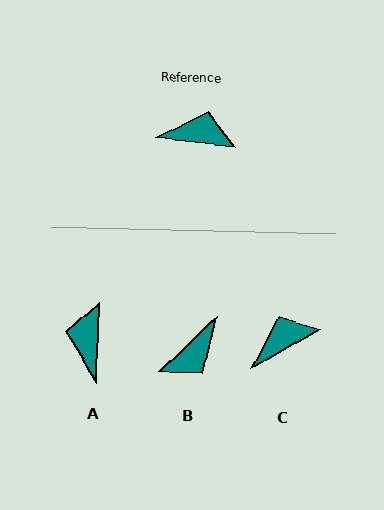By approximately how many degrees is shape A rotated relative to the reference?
Approximately 96 degrees counter-clockwise.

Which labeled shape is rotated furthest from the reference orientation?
B, about 129 degrees away.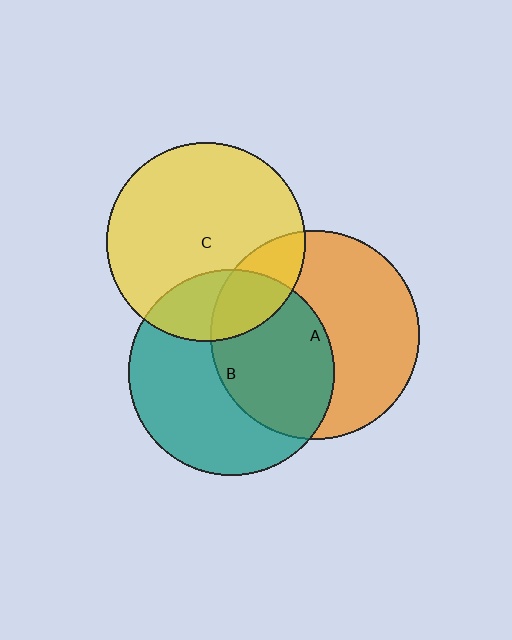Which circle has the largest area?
Circle A (orange).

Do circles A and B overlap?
Yes.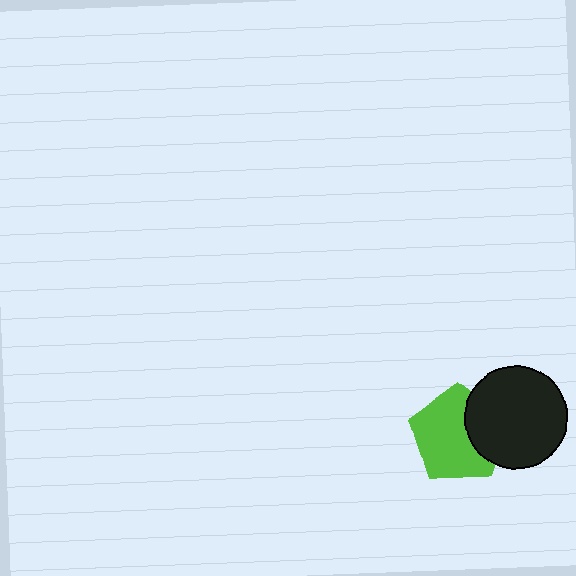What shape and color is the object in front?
The object in front is a black circle.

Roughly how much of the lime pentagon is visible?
Most of it is visible (roughly 70%).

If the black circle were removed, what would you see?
You would see the complete lime pentagon.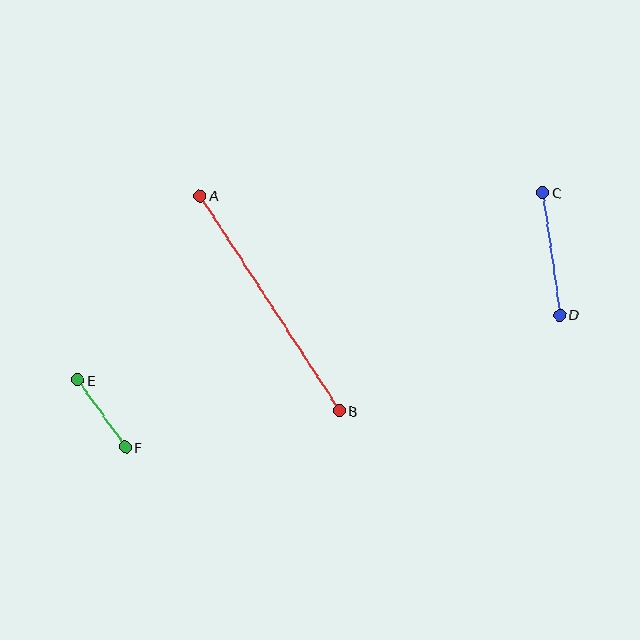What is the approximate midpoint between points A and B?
The midpoint is at approximately (270, 303) pixels.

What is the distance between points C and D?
The distance is approximately 124 pixels.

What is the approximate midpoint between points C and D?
The midpoint is at approximately (551, 254) pixels.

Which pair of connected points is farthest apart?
Points A and B are farthest apart.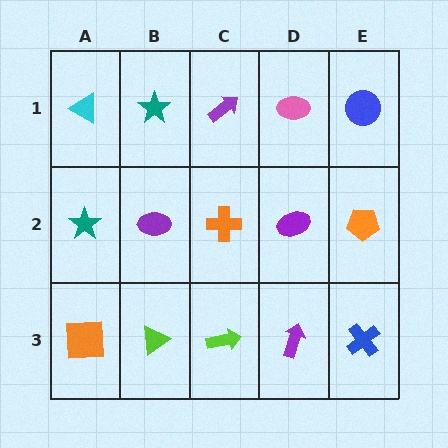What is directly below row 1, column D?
A purple ellipse.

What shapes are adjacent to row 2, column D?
A pink ellipse (row 1, column D), a purple arrow (row 3, column D), an orange cross (row 2, column C), an orange pentagon (row 2, column E).